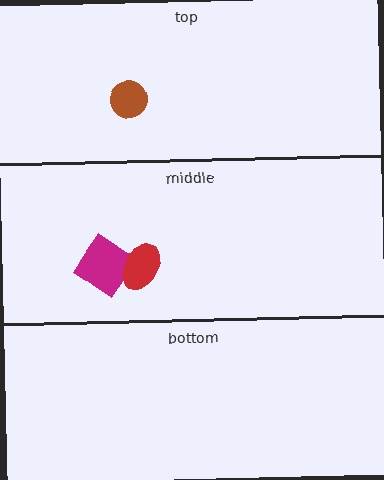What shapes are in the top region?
The brown circle.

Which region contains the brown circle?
The top region.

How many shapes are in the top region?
1.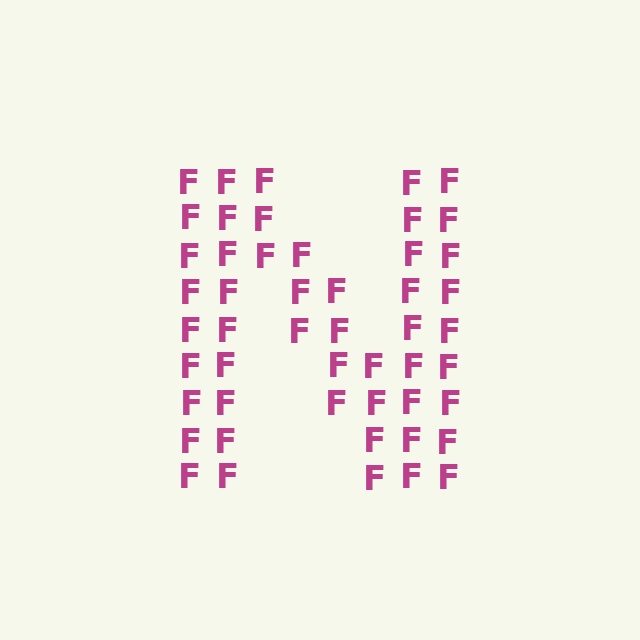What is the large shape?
The large shape is the letter N.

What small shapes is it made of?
It is made of small letter F's.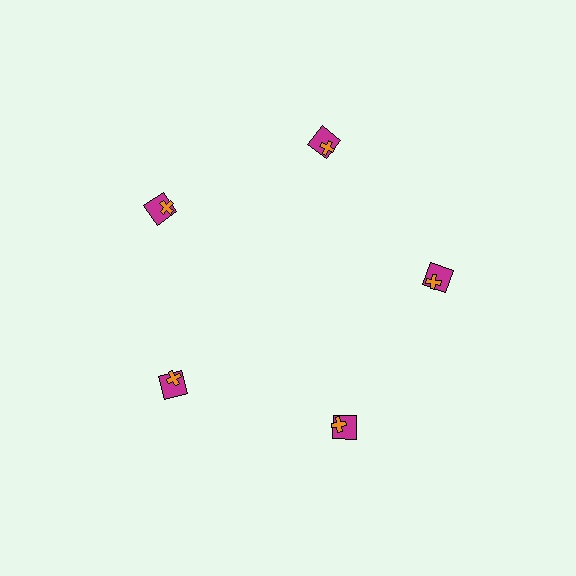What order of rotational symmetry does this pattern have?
This pattern has 5-fold rotational symmetry.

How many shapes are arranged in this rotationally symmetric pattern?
There are 10 shapes, arranged in 5 groups of 2.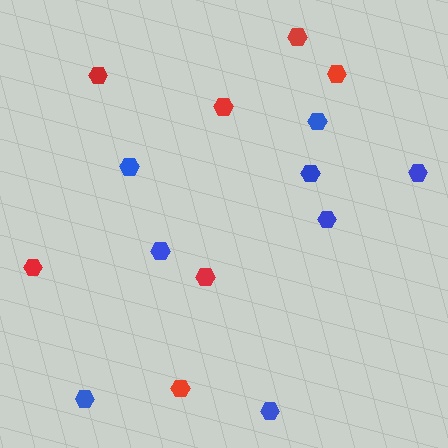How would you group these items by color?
There are 2 groups: one group of red hexagons (7) and one group of blue hexagons (8).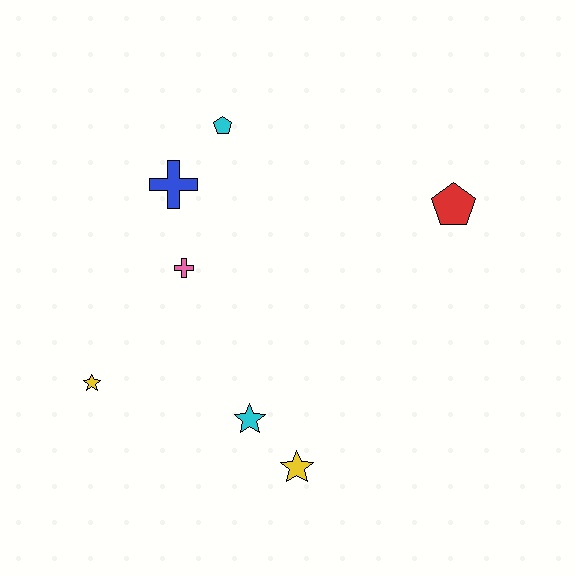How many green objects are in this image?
There are no green objects.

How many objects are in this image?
There are 7 objects.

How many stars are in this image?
There are 3 stars.